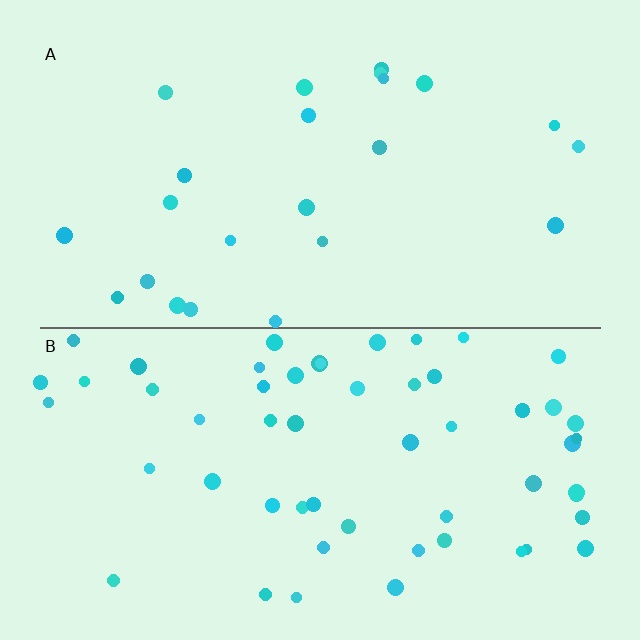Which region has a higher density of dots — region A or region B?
B (the bottom).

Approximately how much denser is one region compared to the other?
Approximately 2.4× — region B over region A.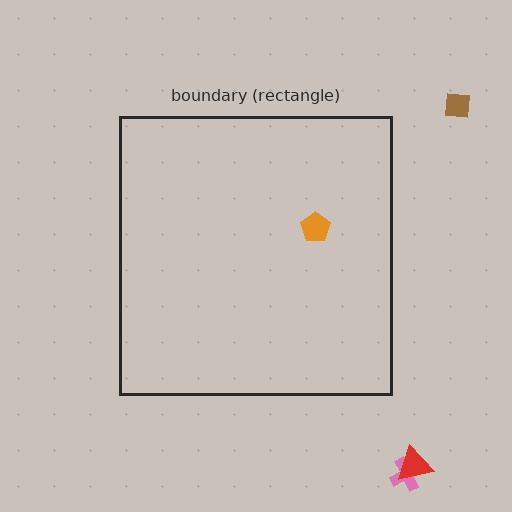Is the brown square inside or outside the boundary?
Outside.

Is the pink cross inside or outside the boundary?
Outside.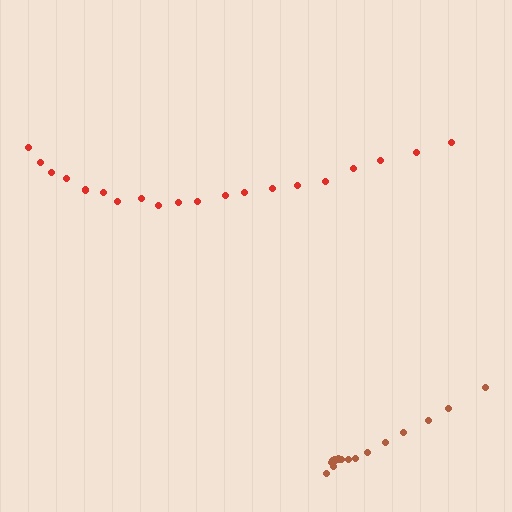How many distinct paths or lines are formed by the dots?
There are 2 distinct paths.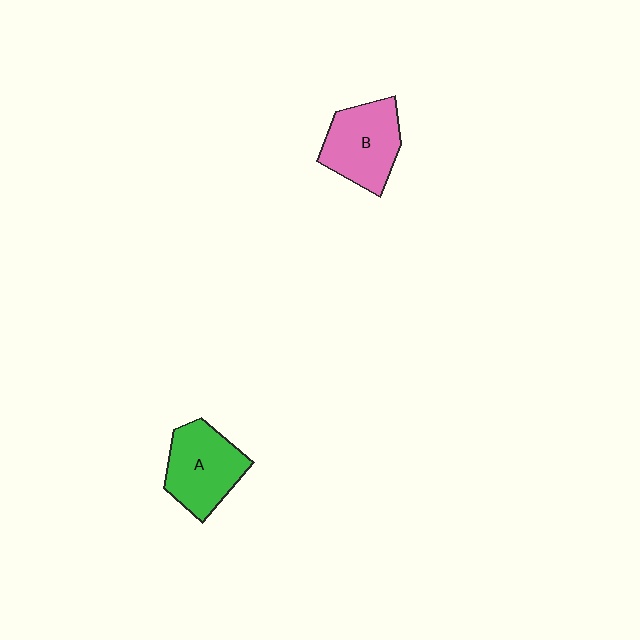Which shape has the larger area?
Shape A (green).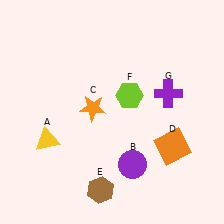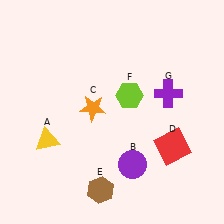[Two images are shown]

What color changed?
The square (D) changed from orange in Image 1 to red in Image 2.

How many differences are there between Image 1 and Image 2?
There is 1 difference between the two images.